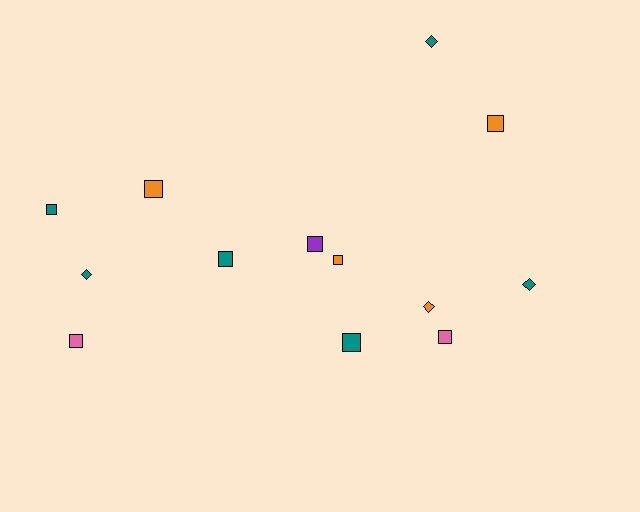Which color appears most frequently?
Teal, with 6 objects.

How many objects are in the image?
There are 13 objects.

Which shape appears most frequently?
Square, with 9 objects.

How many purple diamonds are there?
There are no purple diamonds.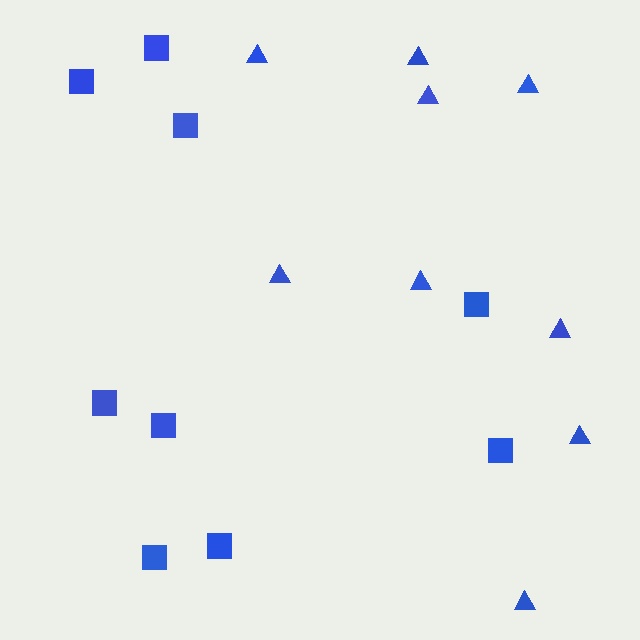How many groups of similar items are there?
There are 2 groups: one group of squares (9) and one group of triangles (9).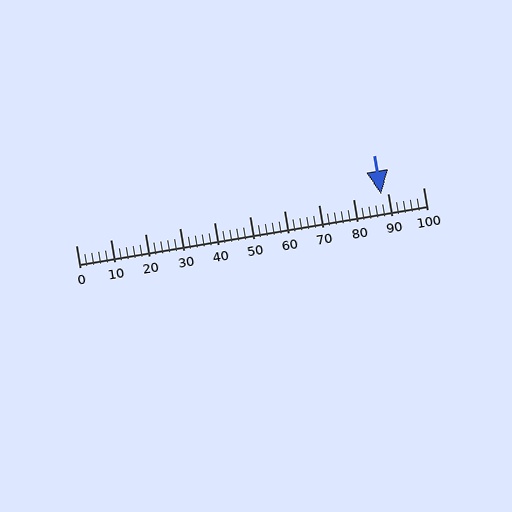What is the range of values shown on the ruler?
The ruler shows values from 0 to 100.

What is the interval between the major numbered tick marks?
The major tick marks are spaced 10 units apart.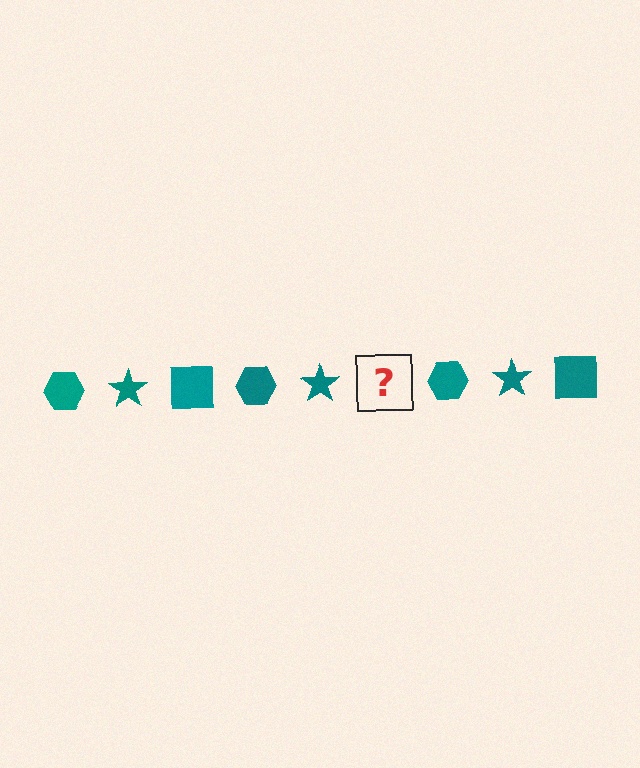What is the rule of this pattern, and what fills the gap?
The rule is that the pattern cycles through hexagon, star, square shapes in teal. The gap should be filled with a teal square.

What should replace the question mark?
The question mark should be replaced with a teal square.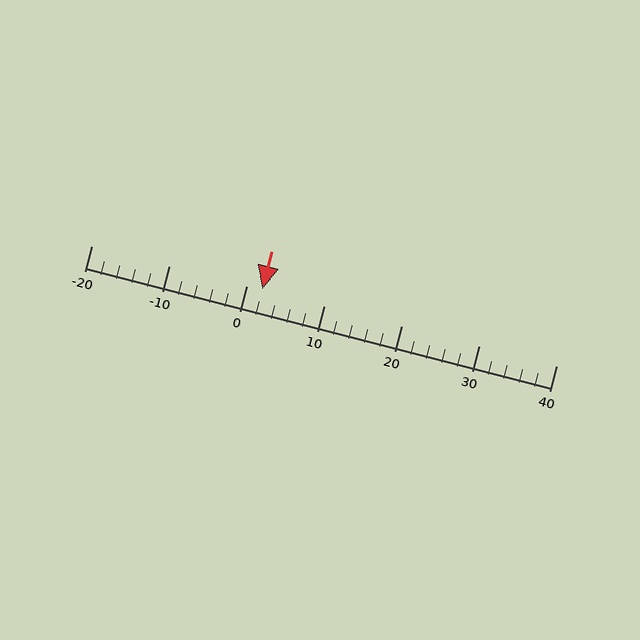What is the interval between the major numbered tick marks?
The major tick marks are spaced 10 units apart.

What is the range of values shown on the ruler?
The ruler shows values from -20 to 40.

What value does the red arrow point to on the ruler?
The red arrow points to approximately 2.